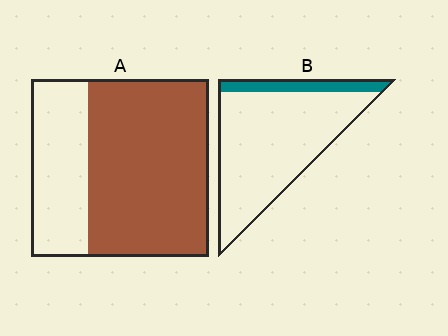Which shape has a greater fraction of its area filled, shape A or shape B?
Shape A.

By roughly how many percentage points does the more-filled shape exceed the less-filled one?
By roughly 55 percentage points (A over B).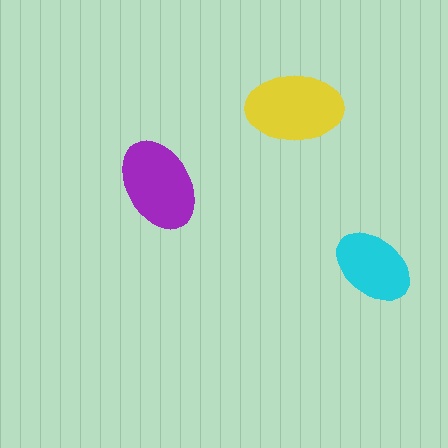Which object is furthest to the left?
The purple ellipse is leftmost.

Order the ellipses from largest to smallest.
the yellow one, the purple one, the cyan one.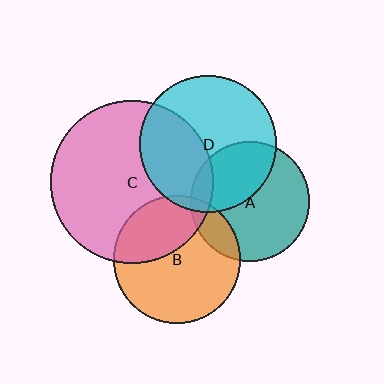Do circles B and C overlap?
Yes.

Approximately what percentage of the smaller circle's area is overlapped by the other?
Approximately 35%.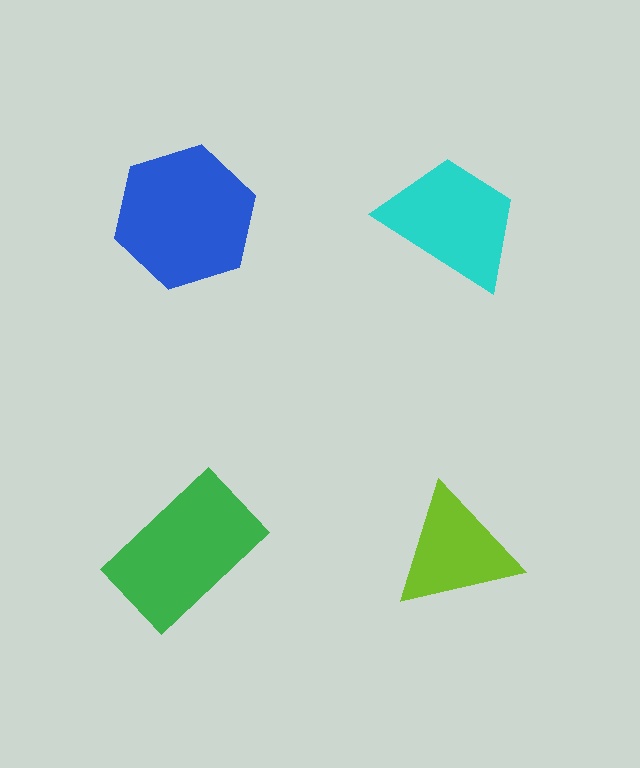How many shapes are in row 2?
2 shapes.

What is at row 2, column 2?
A lime triangle.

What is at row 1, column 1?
A blue hexagon.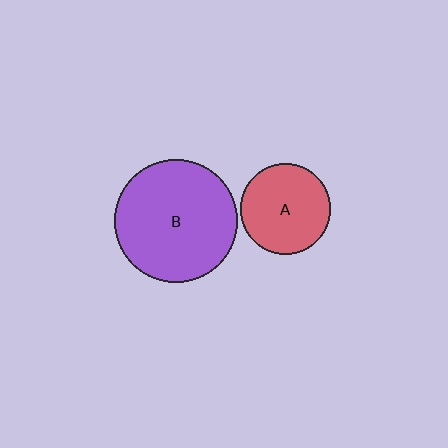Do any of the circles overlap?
No, none of the circles overlap.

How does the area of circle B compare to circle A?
Approximately 1.8 times.